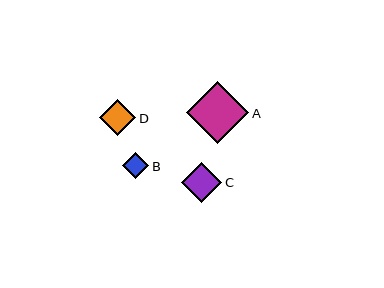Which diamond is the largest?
Diamond A is the largest with a size of approximately 62 pixels.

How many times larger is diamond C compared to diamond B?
Diamond C is approximately 1.5 times the size of diamond B.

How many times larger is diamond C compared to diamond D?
Diamond C is approximately 1.1 times the size of diamond D.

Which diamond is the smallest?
Diamond B is the smallest with a size of approximately 26 pixels.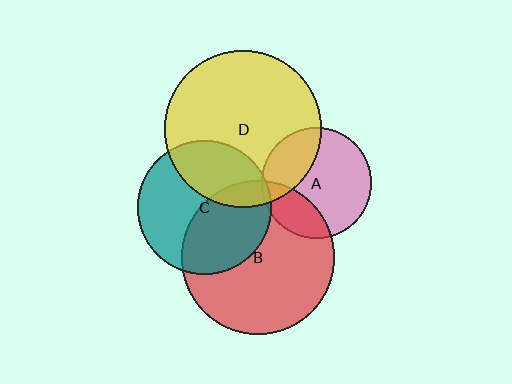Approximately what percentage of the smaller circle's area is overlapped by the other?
Approximately 30%.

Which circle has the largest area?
Circle D (yellow).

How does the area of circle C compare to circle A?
Approximately 1.5 times.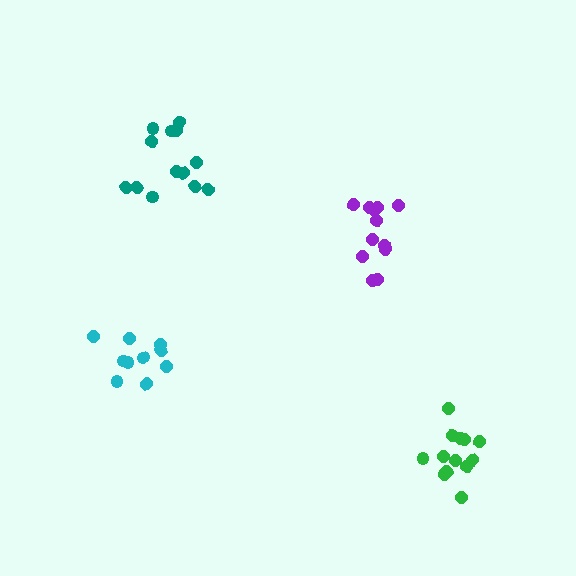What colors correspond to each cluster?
The clusters are colored: purple, teal, green, cyan.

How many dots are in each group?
Group 1: 12 dots, Group 2: 13 dots, Group 3: 13 dots, Group 4: 10 dots (48 total).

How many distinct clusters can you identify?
There are 4 distinct clusters.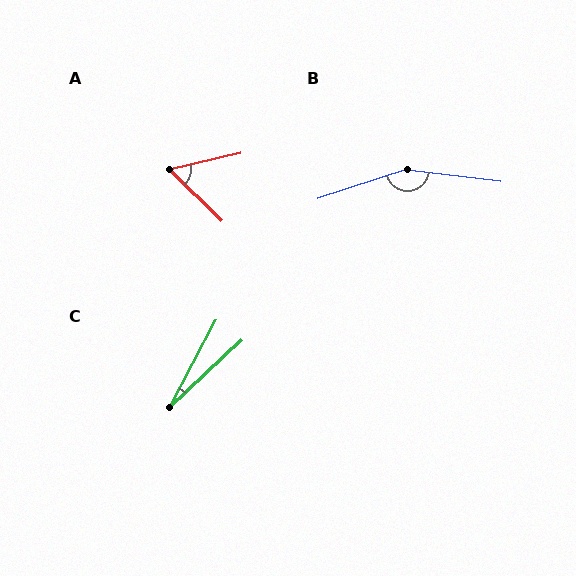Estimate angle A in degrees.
Approximately 57 degrees.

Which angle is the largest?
B, at approximately 155 degrees.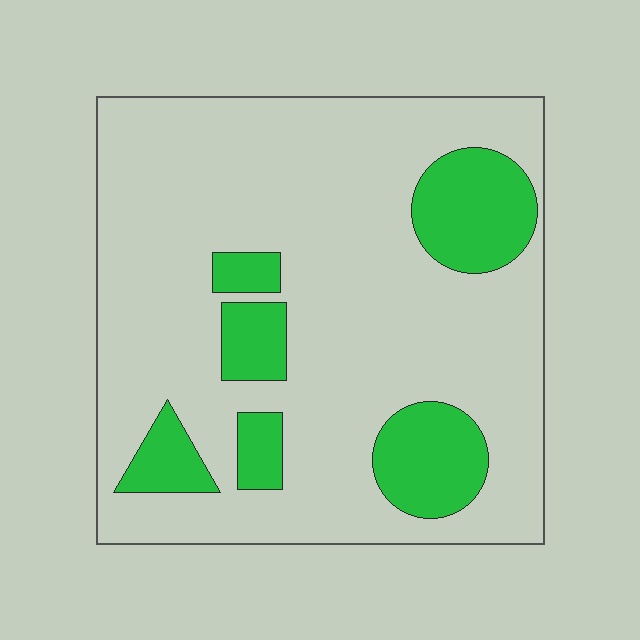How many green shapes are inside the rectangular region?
6.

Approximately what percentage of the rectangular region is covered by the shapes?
Approximately 20%.